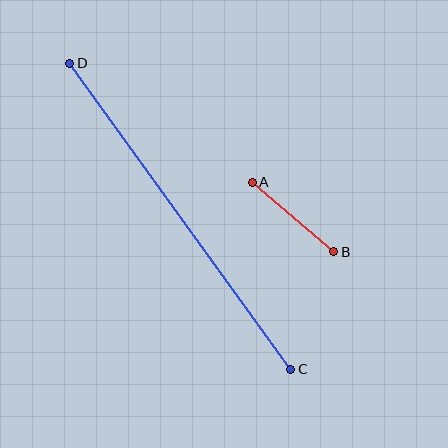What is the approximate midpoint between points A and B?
The midpoint is at approximately (293, 217) pixels.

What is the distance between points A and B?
The distance is approximately 107 pixels.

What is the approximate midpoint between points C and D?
The midpoint is at approximately (180, 216) pixels.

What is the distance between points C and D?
The distance is approximately 377 pixels.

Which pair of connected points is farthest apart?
Points C and D are farthest apart.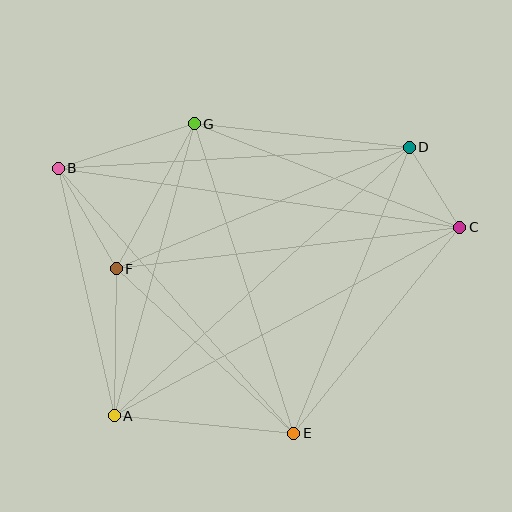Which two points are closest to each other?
Points C and D are closest to each other.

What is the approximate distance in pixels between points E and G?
The distance between E and G is approximately 325 pixels.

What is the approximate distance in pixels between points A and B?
The distance between A and B is approximately 254 pixels.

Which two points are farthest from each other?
Points B and C are farthest from each other.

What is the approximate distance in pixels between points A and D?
The distance between A and D is approximately 399 pixels.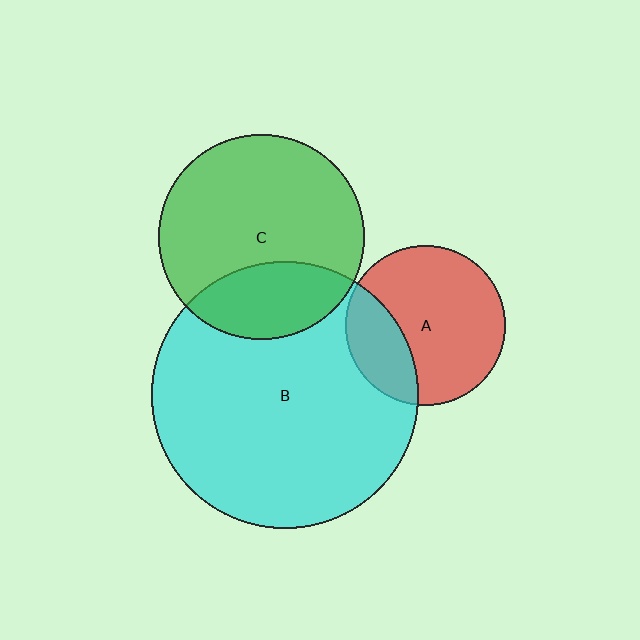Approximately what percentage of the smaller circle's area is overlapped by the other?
Approximately 25%.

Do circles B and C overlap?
Yes.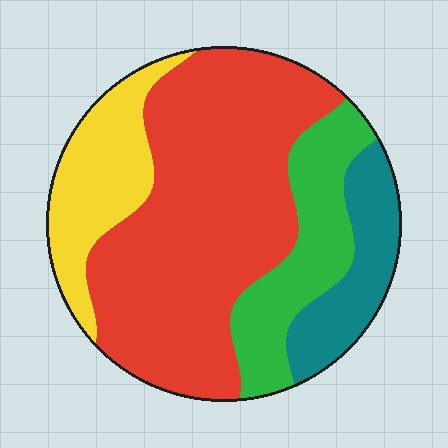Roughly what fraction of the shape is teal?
Teal takes up about one eighth (1/8) of the shape.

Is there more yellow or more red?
Red.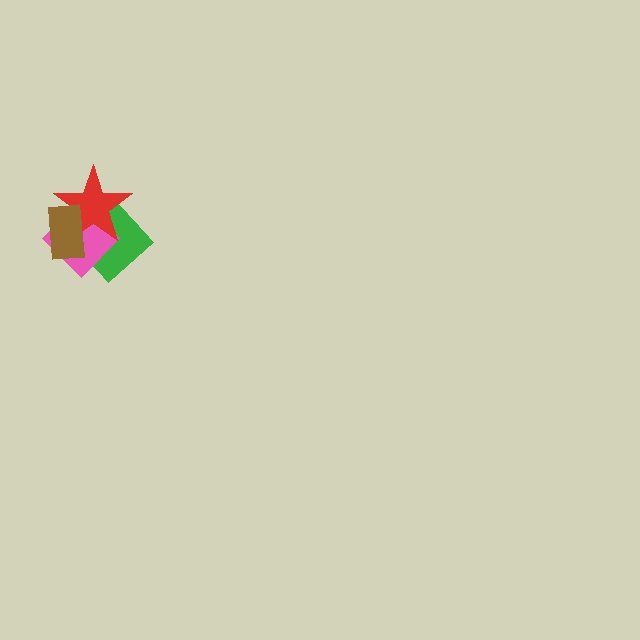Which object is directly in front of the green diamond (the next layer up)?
The pink diamond is directly in front of the green diamond.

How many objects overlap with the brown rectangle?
3 objects overlap with the brown rectangle.